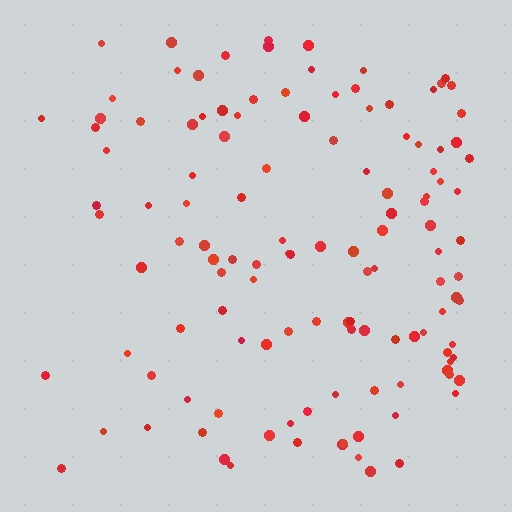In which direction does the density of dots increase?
From left to right, with the right side densest.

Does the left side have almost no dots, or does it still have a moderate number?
Still a moderate number, just noticeably fewer than the right.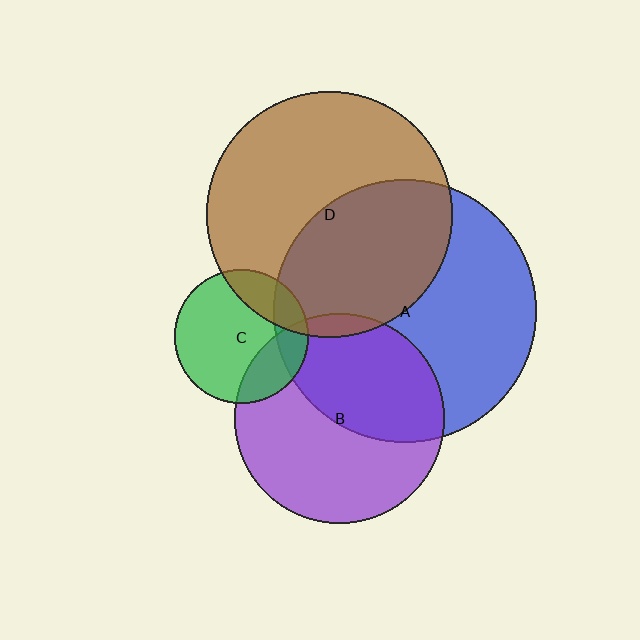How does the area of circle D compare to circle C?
Approximately 3.4 times.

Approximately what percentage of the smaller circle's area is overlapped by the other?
Approximately 45%.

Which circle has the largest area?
Circle A (blue).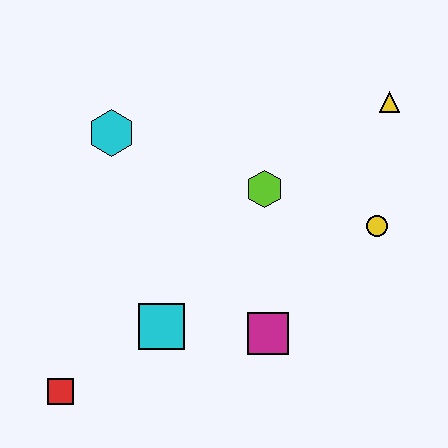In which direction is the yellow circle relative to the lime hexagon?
The yellow circle is to the right of the lime hexagon.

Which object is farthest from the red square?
The yellow triangle is farthest from the red square.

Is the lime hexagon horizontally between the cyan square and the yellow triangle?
Yes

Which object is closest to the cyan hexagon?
The lime hexagon is closest to the cyan hexagon.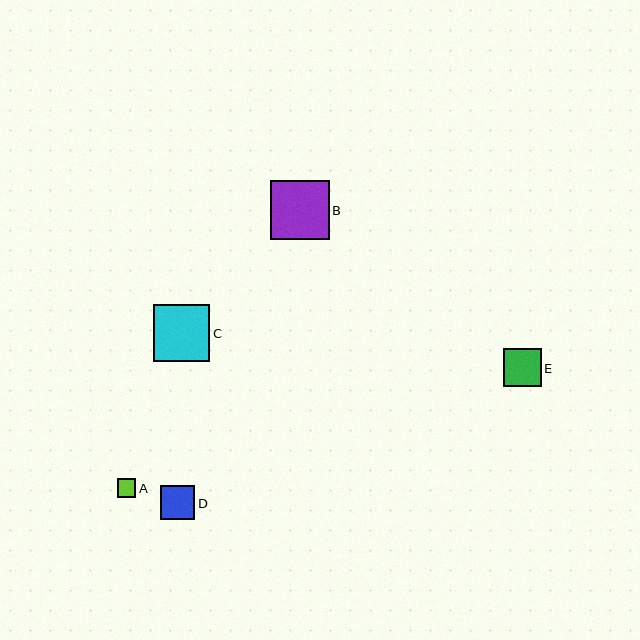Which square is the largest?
Square B is the largest with a size of approximately 59 pixels.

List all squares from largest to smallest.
From largest to smallest: B, C, E, D, A.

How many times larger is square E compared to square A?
Square E is approximately 2.1 times the size of square A.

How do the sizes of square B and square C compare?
Square B and square C are approximately the same size.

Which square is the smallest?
Square A is the smallest with a size of approximately 18 pixels.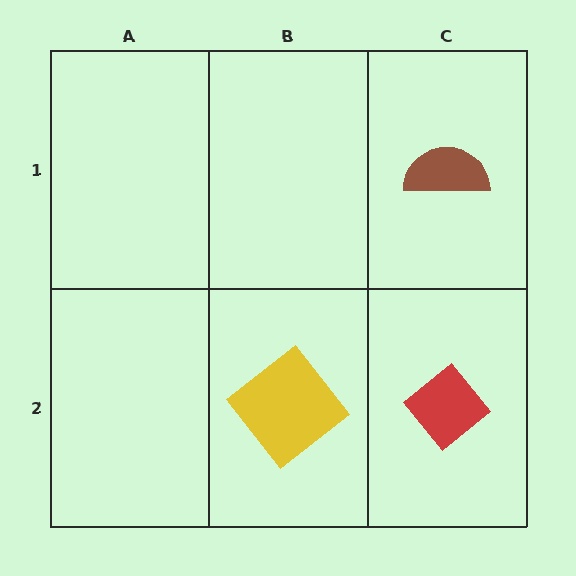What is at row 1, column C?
A brown semicircle.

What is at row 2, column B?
A yellow diamond.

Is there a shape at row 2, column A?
No, that cell is empty.